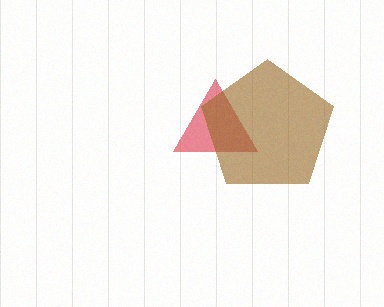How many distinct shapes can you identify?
There are 2 distinct shapes: a red triangle, a brown pentagon.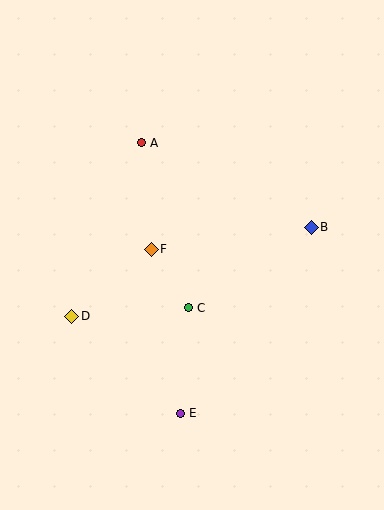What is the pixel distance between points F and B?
The distance between F and B is 161 pixels.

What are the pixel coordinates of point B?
Point B is at (311, 227).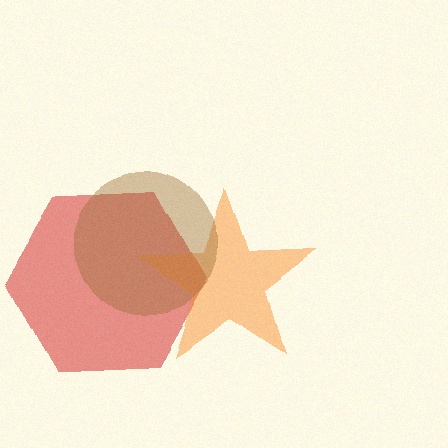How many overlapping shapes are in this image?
There are 3 overlapping shapes in the image.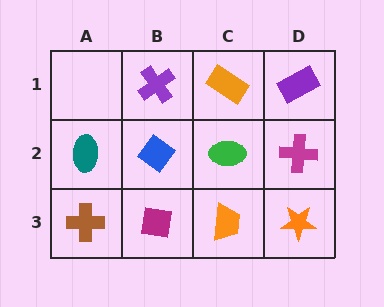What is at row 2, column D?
A magenta cross.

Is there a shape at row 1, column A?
No, that cell is empty.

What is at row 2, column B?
A blue diamond.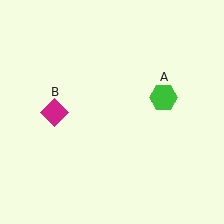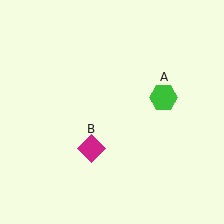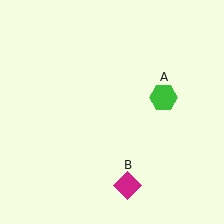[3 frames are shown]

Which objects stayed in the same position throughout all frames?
Green hexagon (object A) remained stationary.